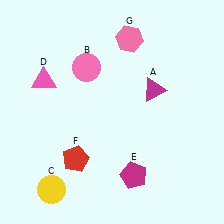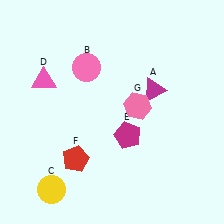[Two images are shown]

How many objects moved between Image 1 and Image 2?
2 objects moved between the two images.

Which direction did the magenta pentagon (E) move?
The magenta pentagon (E) moved up.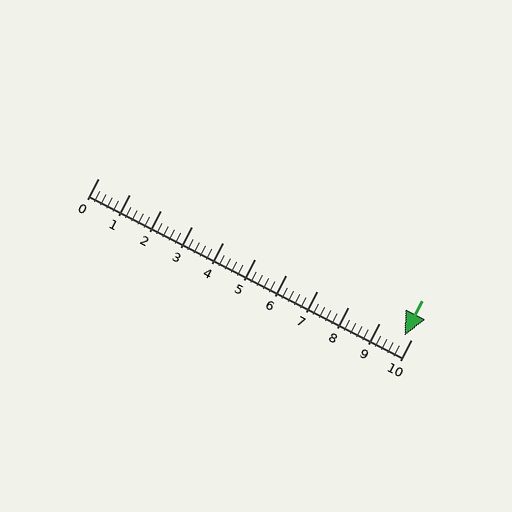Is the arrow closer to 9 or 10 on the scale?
The arrow is closer to 10.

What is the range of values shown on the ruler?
The ruler shows values from 0 to 10.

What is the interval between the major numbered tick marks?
The major tick marks are spaced 1 units apart.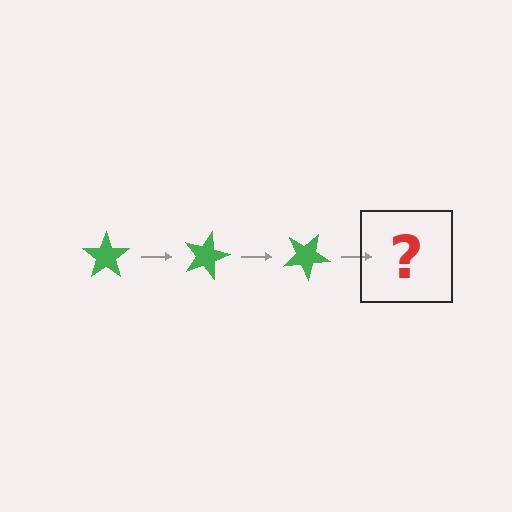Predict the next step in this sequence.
The next step is a green star rotated 45 degrees.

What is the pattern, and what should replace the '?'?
The pattern is that the star rotates 15 degrees each step. The '?' should be a green star rotated 45 degrees.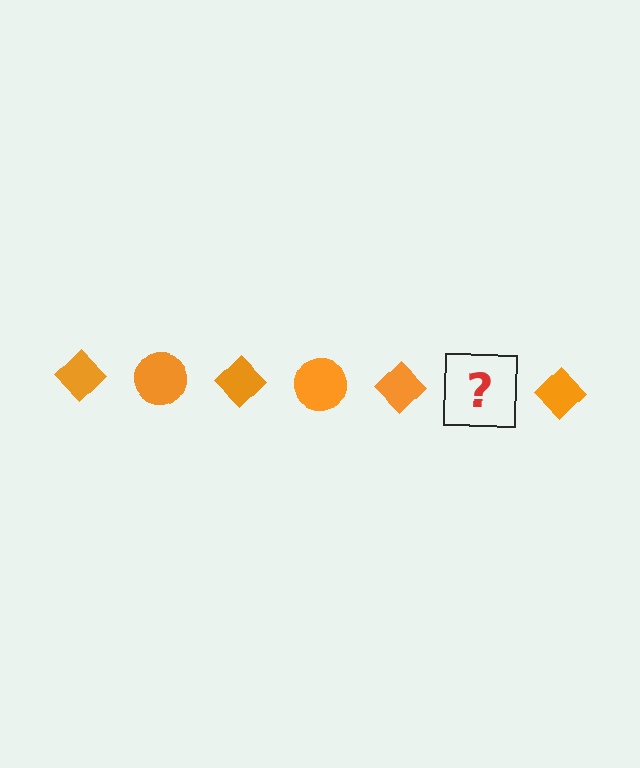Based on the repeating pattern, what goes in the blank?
The blank should be an orange circle.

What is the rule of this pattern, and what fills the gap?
The rule is that the pattern cycles through diamond, circle shapes in orange. The gap should be filled with an orange circle.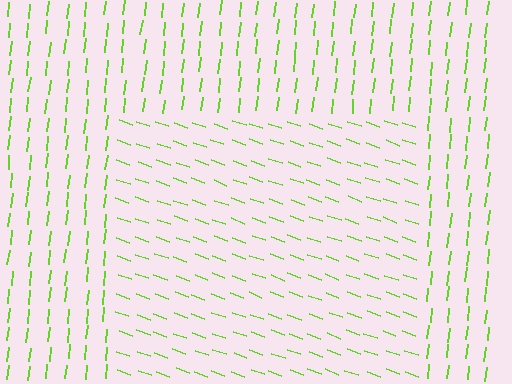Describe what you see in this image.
The image is filled with small lime line segments. A rectangle region in the image has lines oriented differently from the surrounding lines, creating a visible texture boundary.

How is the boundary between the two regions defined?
The boundary is defined purely by a change in line orientation (approximately 77 degrees difference). All lines are the same color and thickness.